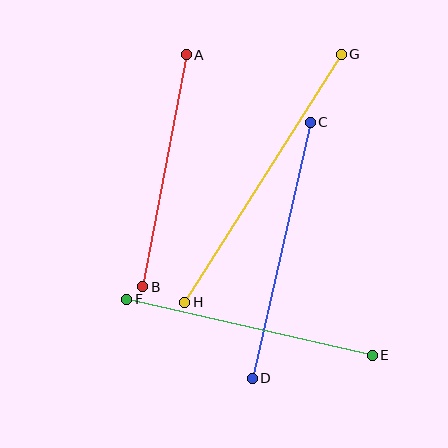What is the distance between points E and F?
The distance is approximately 251 pixels.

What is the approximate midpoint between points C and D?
The midpoint is at approximately (281, 250) pixels.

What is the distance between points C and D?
The distance is approximately 263 pixels.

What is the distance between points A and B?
The distance is approximately 236 pixels.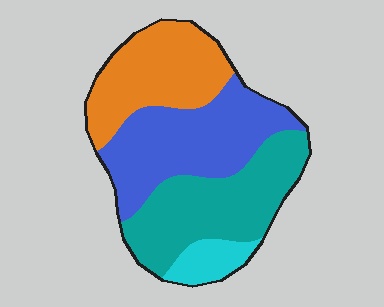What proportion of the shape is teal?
Teal takes up about one third (1/3) of the shape.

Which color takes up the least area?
Cyan, at roughly 5%.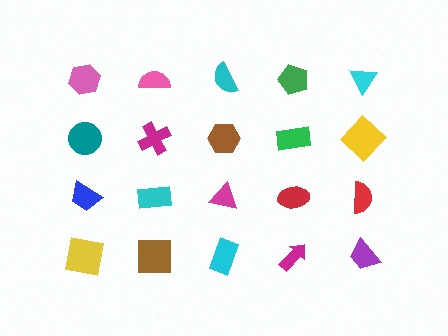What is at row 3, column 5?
A red semicircle.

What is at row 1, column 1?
A pink hexagon.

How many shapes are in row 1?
5 shapes.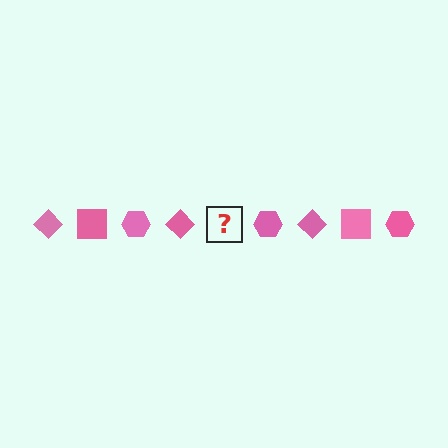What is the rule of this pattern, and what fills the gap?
The rule is that the pattern cycles through diamond, square, hexagon shapes in pink. The gap should be filled with a pink square.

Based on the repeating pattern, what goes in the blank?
The blank should be a pink square.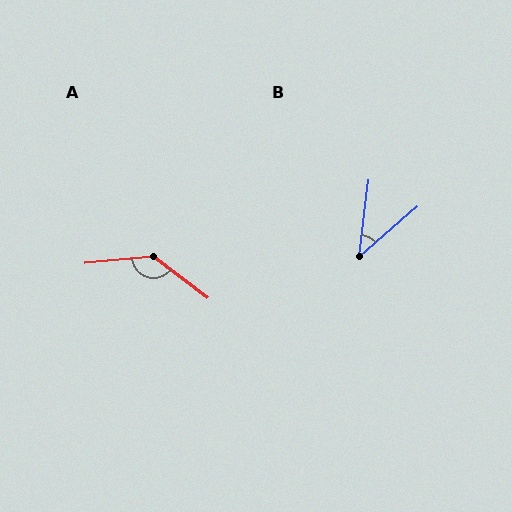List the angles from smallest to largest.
B (42°), A (137°).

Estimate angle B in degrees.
Approximately 42 degrees.